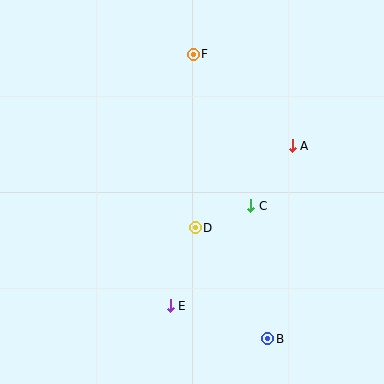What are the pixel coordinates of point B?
Point B is at (268, 339).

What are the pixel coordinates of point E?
Point E is at (170, 306).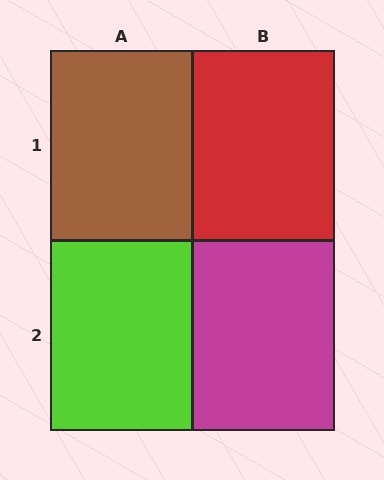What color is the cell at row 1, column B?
Red.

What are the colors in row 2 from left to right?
Lime, magenta.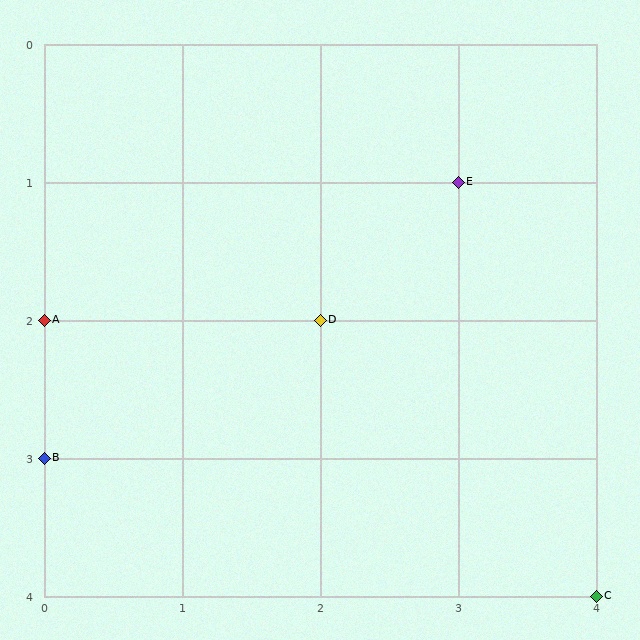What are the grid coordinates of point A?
Point A is at grid coordinates (0, 2).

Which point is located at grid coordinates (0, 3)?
Point B is at (0, 3).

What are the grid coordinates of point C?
Point C is at grid coordinates (4, 4).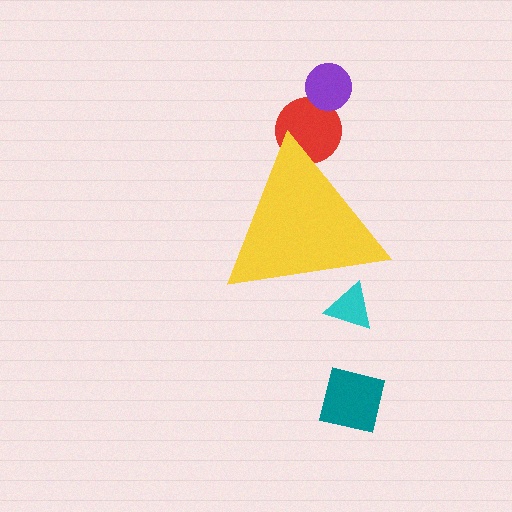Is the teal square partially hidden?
No, the teal square is fully visible.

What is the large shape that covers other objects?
A yellow triangle.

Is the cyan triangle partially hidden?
Yes, the cyan triangle is partially hidden behind the yellow triangle.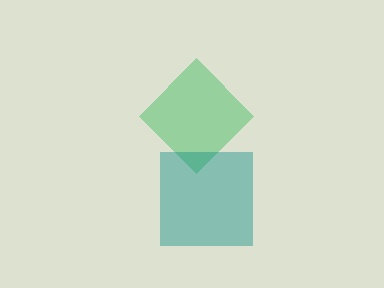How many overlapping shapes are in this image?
There are 2 overlapping shapes in the image.